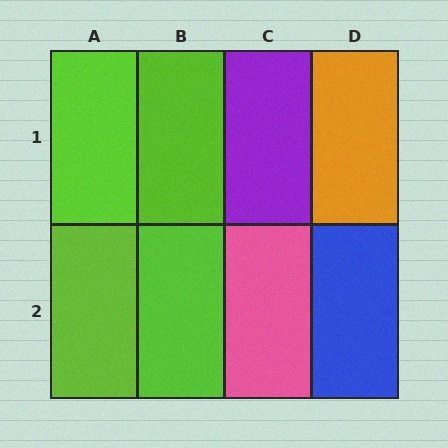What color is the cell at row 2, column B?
Lime.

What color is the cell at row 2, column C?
Pink.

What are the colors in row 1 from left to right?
Lime, lime, purple, orange.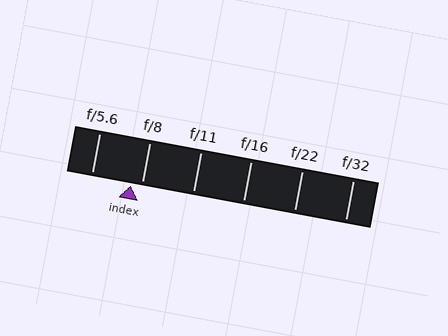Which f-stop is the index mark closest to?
The index mark is closest to f/8.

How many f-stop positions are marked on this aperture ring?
There are 6 f-stop positions marked.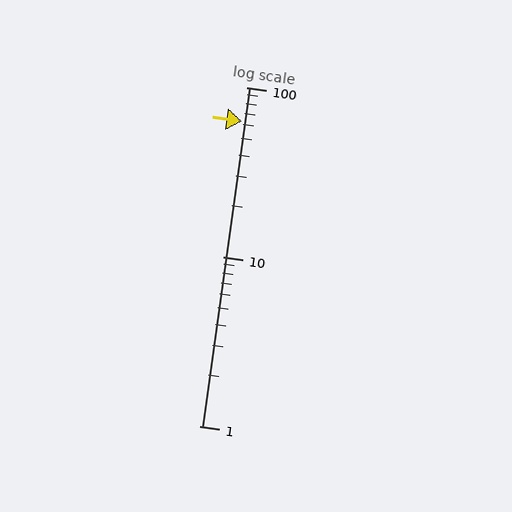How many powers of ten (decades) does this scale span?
The scale spans 2 decades, from 1 to 100.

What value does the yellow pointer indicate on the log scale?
The pointer indicates approximately 63.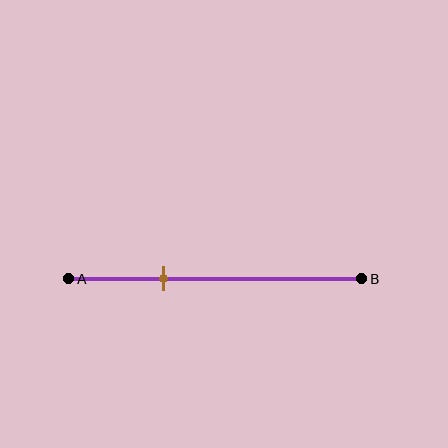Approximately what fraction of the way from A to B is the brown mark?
The brown mark is approximately 35% of the way from A to B.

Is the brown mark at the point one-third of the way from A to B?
Yes, the mark is approximately at the one-third point.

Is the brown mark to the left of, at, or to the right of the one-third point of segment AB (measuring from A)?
The brown mark is approximately at the one-third point of segment AB.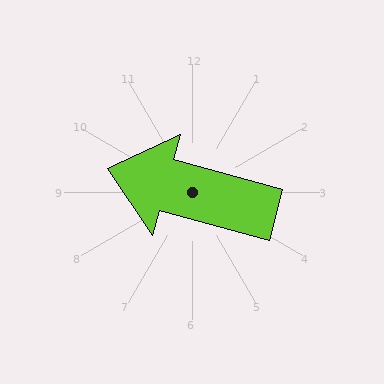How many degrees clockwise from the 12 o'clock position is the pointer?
Approximately 285 degrees.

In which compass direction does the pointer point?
West.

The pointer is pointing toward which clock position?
Roughly 10 o'clock.